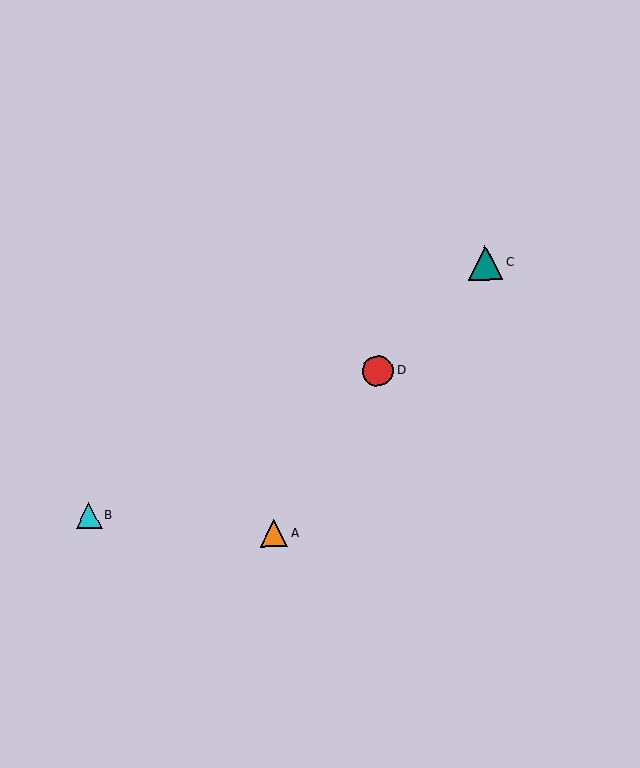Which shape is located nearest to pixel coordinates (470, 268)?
The teal triangle (labeled C) at (485, 263) is nearest to that location.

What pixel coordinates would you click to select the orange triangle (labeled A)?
Click at (274, 534) to select the orange triangle A.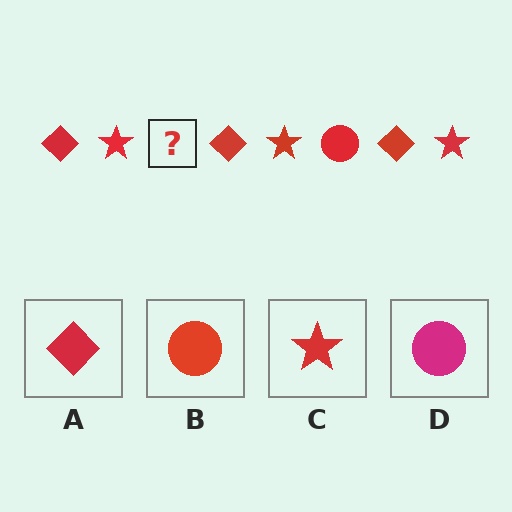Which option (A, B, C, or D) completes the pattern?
B.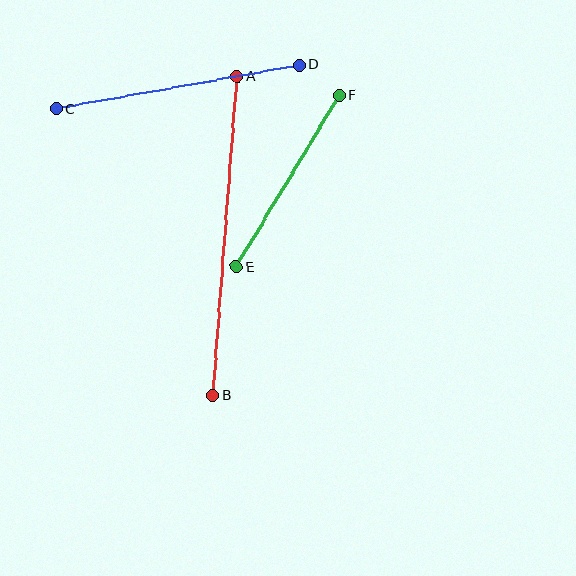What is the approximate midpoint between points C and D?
The midpoint is at approximately (178, 87) pixels.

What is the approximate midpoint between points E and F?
The midpoint is at approximately (288, 181) pixels.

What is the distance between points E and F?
The distance is approximately 200 pixels.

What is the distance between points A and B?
The distance is approximately 320 pixels.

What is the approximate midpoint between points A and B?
The midpoint is at approximately (225, 236) pixels.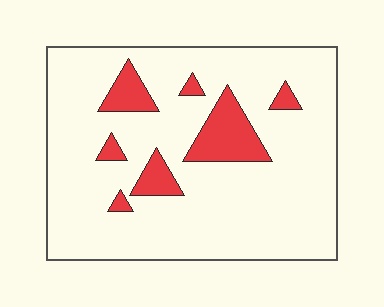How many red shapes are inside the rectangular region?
7.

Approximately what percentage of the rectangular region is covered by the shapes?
Approximately 15%.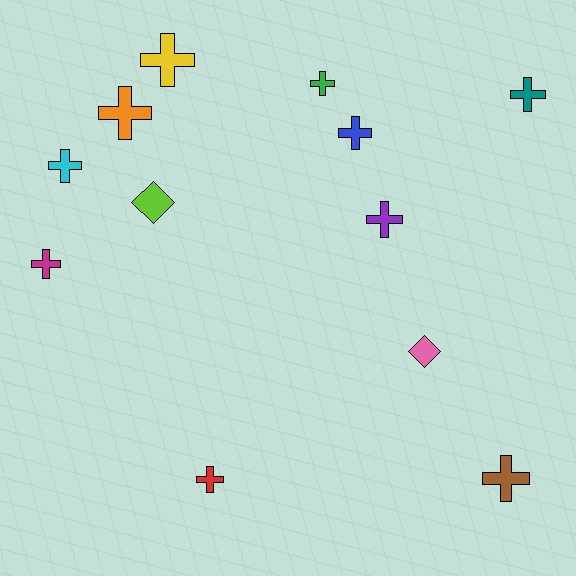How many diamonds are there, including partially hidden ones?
There are 2 diamonds.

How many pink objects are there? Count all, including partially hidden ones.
There is 1 pink object.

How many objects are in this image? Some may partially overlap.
There are 12 objects.